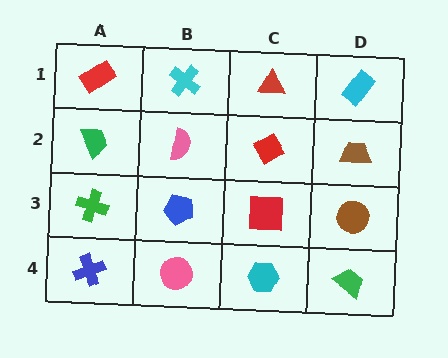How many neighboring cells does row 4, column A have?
2.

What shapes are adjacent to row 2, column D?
A cyan rectangle (row 1, column D), a brown circle (row 3, column D), a red diamond (row 2, column C).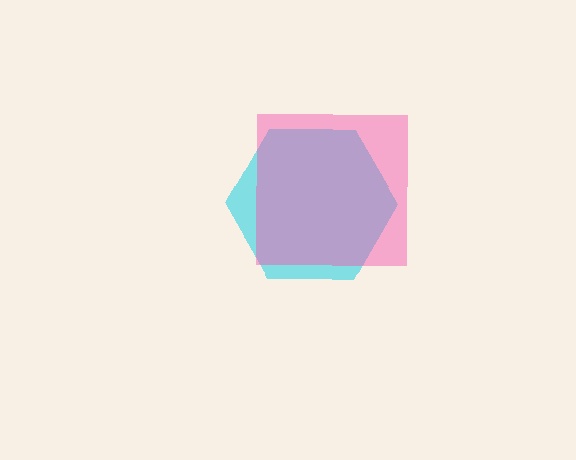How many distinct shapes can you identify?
There are 2 distinct shapes: a cyan hexagon, a pink square.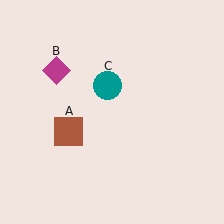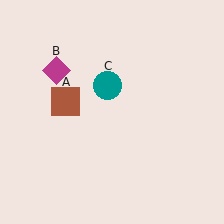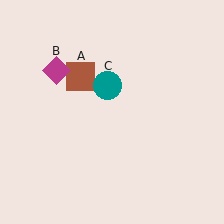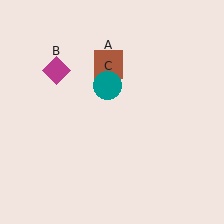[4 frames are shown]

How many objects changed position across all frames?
1 object changed position: brown square (object A).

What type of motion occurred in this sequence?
The brown square (object A) rotated clockwise around the center of the scene.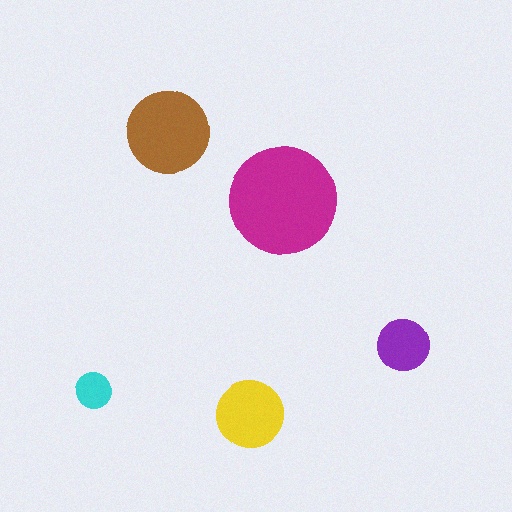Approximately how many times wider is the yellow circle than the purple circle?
About 1.5 times wider.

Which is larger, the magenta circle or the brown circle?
The magenta one.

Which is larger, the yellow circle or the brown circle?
The brown one.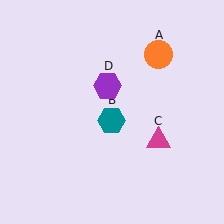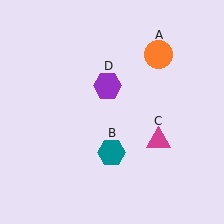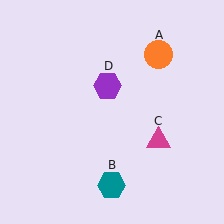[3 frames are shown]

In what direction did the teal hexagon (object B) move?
The teal hexagon (object B) moved down.